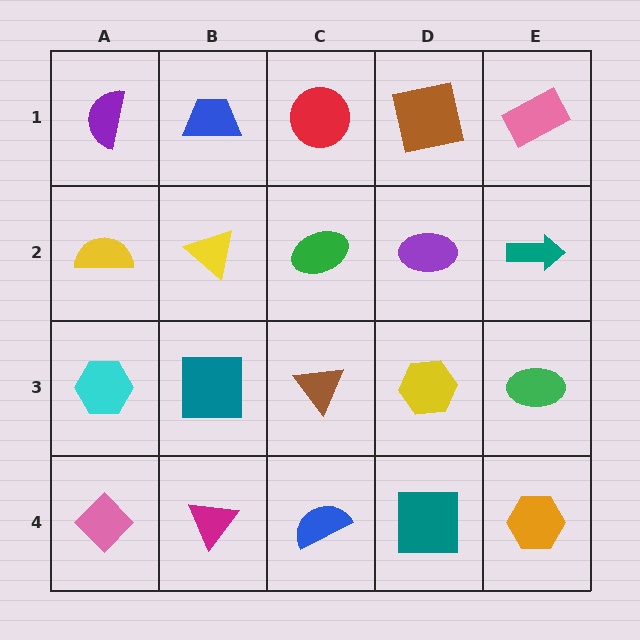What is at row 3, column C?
A brown triangle.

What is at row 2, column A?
A yellow semicircle.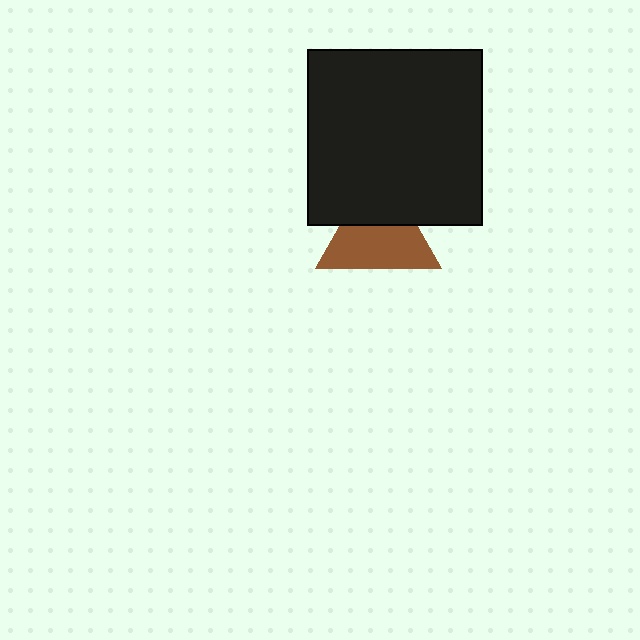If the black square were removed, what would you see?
You would see the complete brown triangle.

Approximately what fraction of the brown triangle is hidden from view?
Roughly 37% of the brown triangle is hidden behind the black square.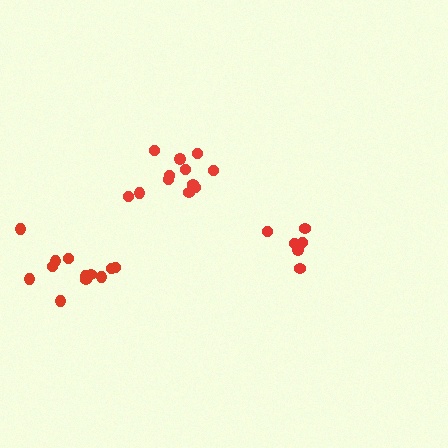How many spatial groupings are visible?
There are 3 spatial groupings.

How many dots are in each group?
Group 1: 6 dots, Group 2: 12 dots, Group 3: 12 dots (30 total).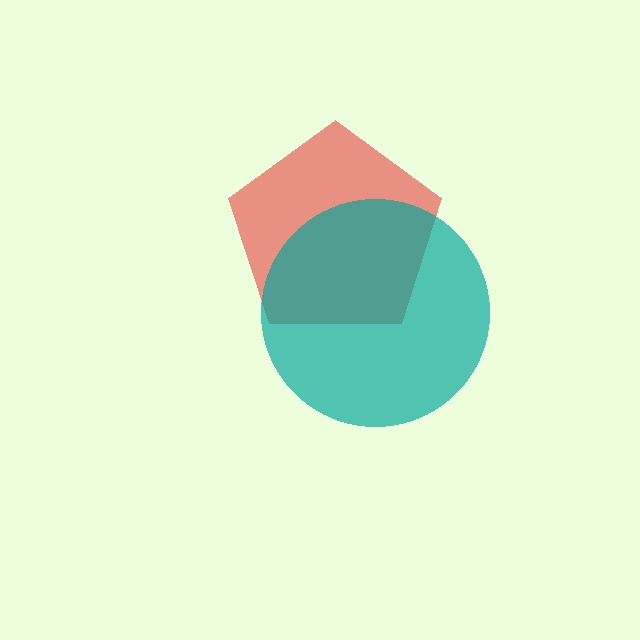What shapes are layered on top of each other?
The layered shapes are: a red pentagon, a teal circle.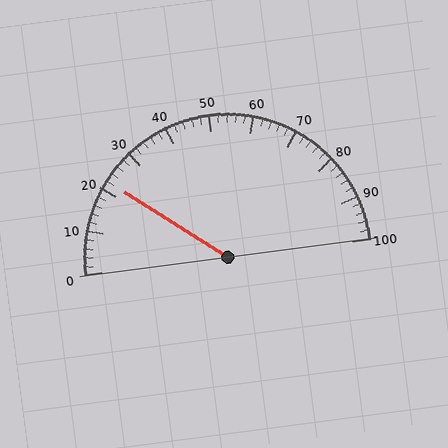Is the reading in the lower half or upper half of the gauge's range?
The reading is in the lower half of the range (0 to 100).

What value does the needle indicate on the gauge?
The needle indicates approximately 22.